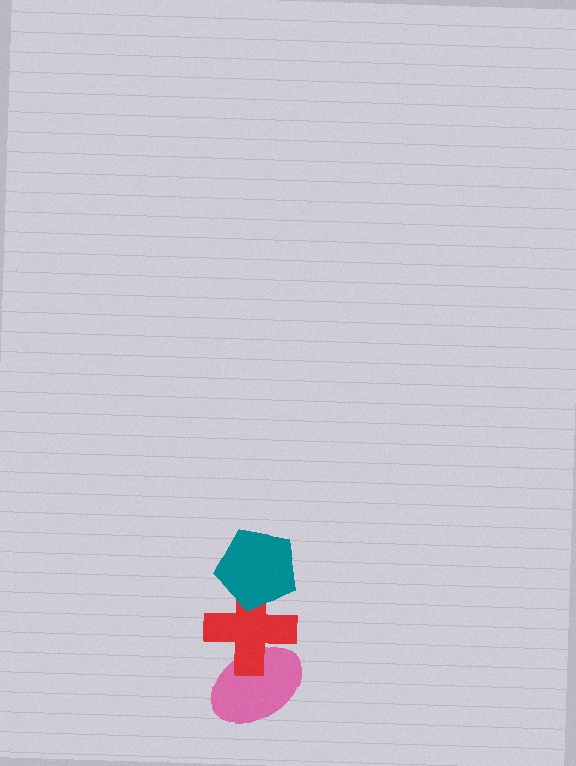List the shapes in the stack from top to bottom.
From top to bottom: the teal pentagon, the red cross, the pink ellipse.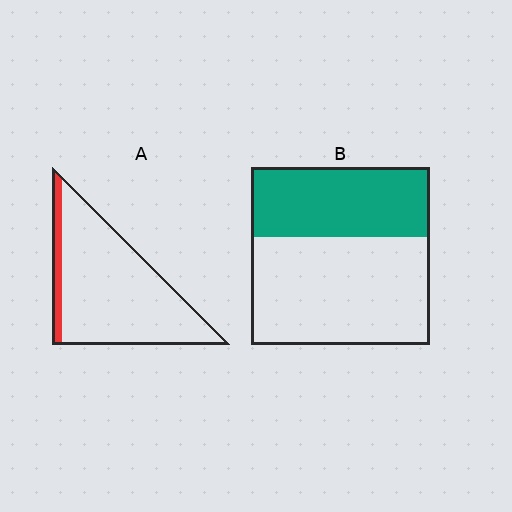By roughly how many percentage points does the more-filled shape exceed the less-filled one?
By roughly 30 percentage points (B over A).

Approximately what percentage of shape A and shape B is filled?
A is approximately 10% and B is approximately 40%.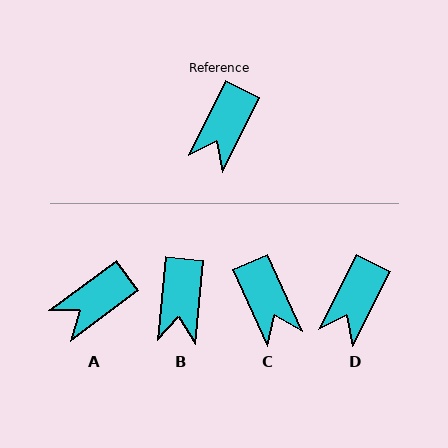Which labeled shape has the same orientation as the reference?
D.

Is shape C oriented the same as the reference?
No, it is off by about 51 degrees.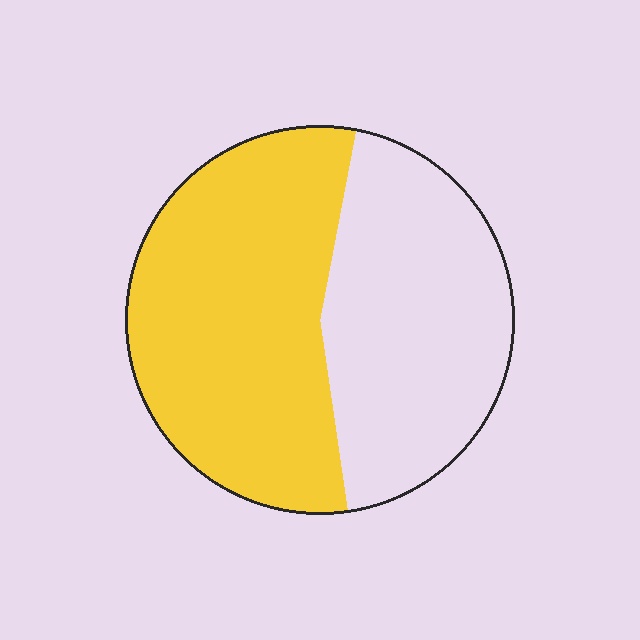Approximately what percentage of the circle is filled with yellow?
Approximately 55%.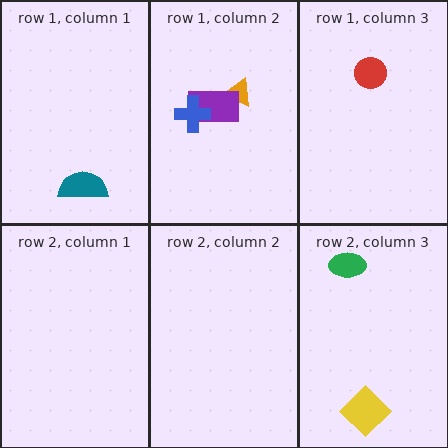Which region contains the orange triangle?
The row 1, column 2 region.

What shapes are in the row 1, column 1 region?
The teal semicircle.